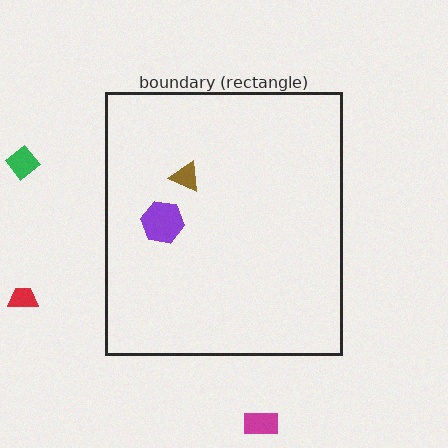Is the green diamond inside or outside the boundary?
Outside.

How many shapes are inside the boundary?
2 inside, 3 outside.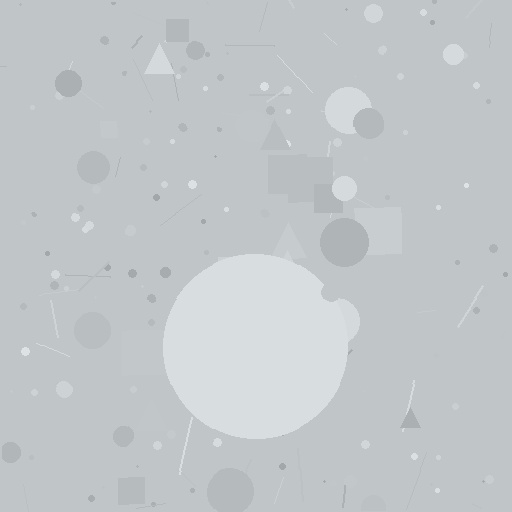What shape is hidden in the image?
A circle is hidden in the image.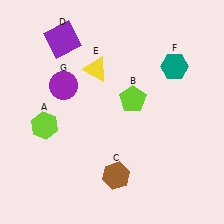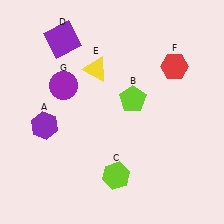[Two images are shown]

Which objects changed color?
A changed from lime to purple. C changed from brown to lime. F changed from teal to red.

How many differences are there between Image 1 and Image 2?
There are 3 differences between the two images.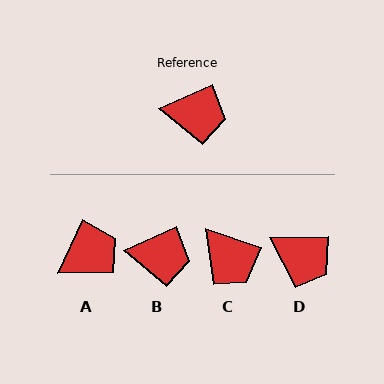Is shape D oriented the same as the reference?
No, it is off by about 24 degrees.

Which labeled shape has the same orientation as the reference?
B.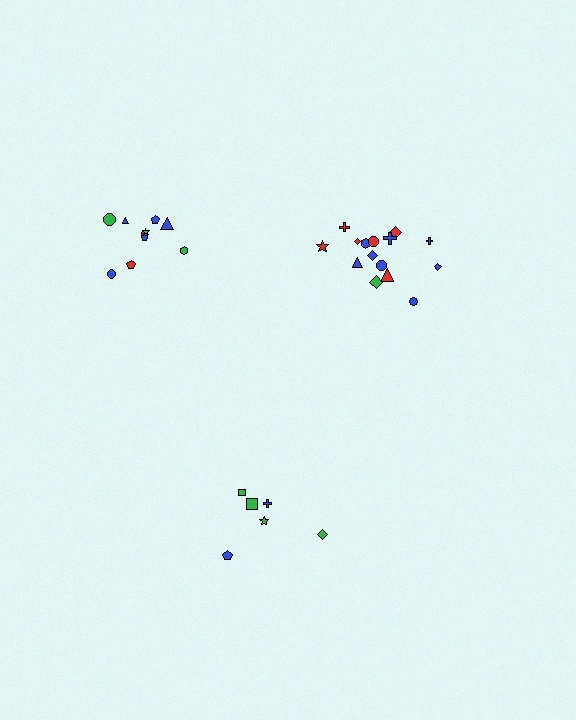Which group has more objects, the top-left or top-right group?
The top-right group.